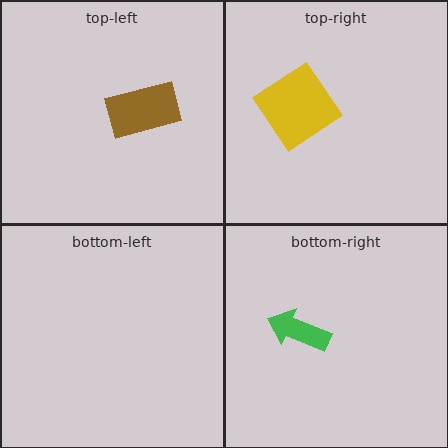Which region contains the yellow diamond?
The top-right region.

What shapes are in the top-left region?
The brown rectangle.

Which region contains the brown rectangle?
The top-left region.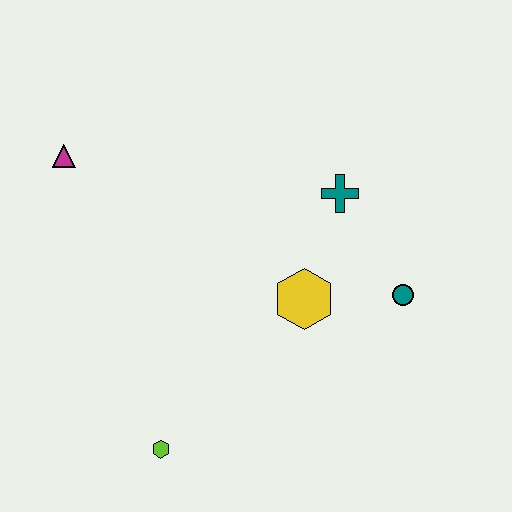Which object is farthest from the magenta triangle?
The teal circle is farthest from the magenta triangle.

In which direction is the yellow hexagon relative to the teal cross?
The yellow hexagon is below the teal cross.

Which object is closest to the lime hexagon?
The yellow hexagon is closest to the lime hexagon.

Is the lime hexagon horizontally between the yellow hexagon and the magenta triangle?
Yes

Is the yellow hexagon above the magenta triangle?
No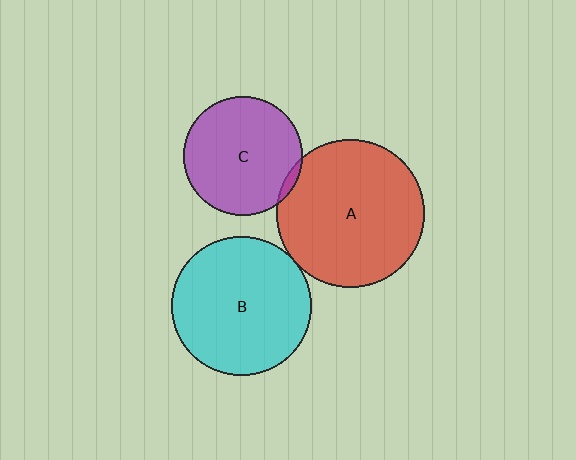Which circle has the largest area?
Circle A (red).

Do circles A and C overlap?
Yes.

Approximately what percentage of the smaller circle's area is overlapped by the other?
Approximately 5%.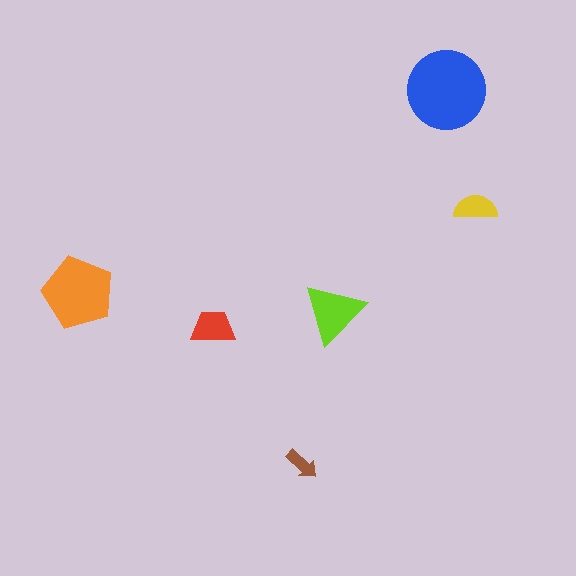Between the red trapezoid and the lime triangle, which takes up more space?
The lime triangle.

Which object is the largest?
The blue circle.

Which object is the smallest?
The brown arrow.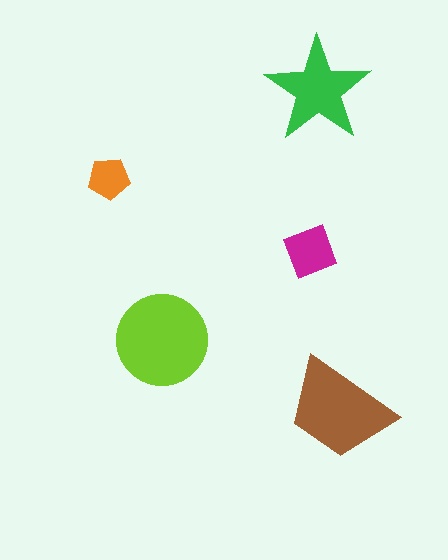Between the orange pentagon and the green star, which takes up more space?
The green star.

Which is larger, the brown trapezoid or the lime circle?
The lime circle.